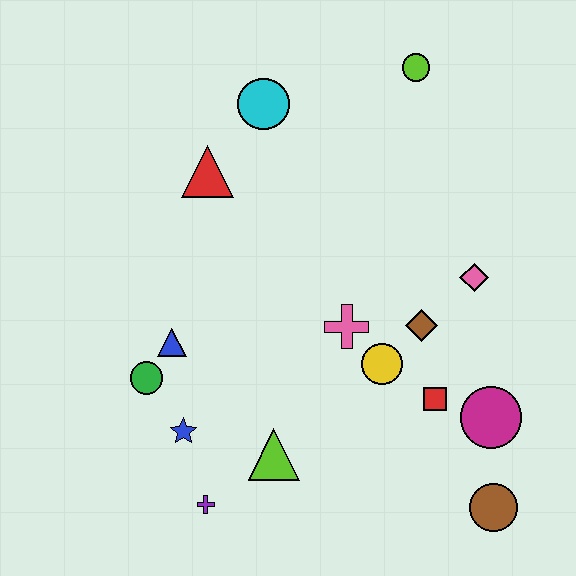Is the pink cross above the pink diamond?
No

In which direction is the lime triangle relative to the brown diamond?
The lime triangle is to the left of the brown diamond.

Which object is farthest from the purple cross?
The lime circle is farthest from the purple cross.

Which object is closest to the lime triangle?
The purple cross is closest to the lime triangle.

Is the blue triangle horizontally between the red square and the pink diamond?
No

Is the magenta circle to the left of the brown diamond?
No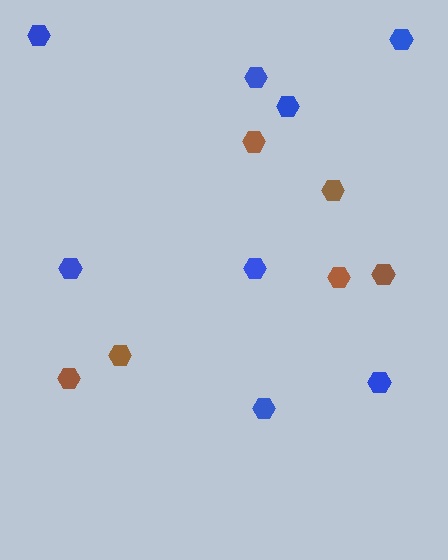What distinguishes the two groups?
There are 2 groups: one group of brown hexagons (6) and one group of blue hexagons (8).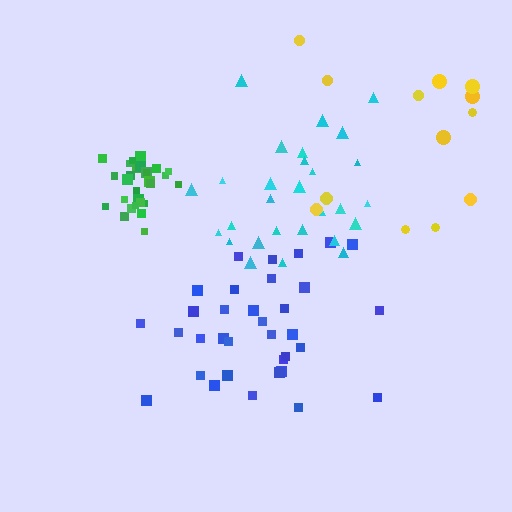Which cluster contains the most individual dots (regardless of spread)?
Blue (34).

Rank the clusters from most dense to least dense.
green, cyan, blue, yellow.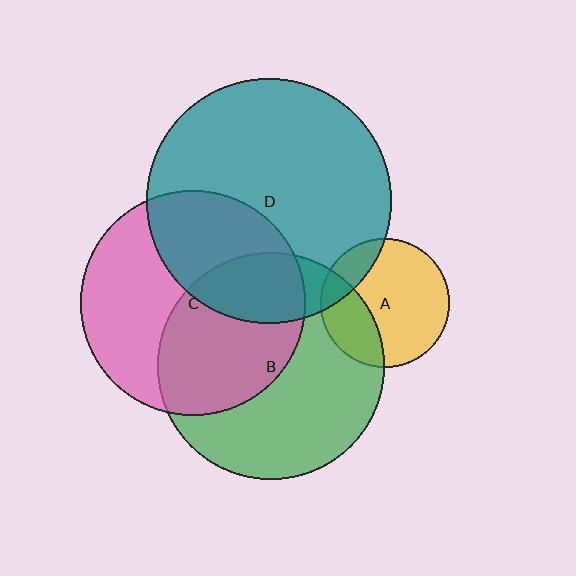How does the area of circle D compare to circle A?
Approximately 3.6 times.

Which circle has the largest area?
Circle D (teal).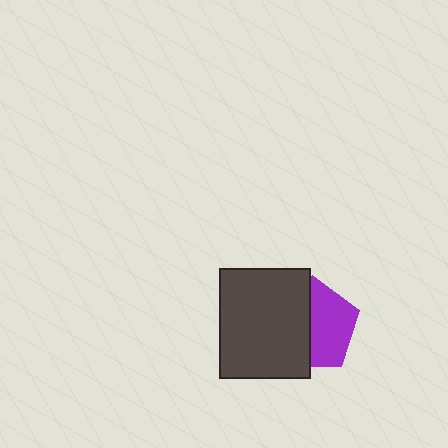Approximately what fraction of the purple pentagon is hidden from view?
Roughly 49% of the purple pentagon is hidden behind the dark gray rectangle.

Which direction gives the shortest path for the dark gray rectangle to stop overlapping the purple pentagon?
Moving left gives the shortest separation.